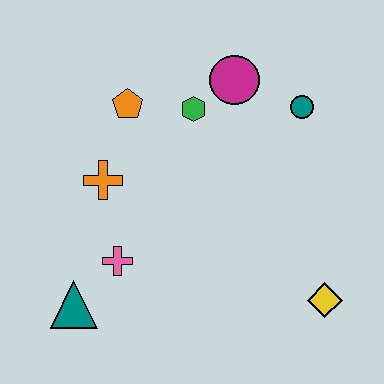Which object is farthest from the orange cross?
The yellow diamond is farthest from the orange cross.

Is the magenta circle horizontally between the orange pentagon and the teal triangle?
No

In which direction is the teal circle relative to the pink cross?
The teal circle is to the right of the pink cross.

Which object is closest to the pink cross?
The teal triangle is closest to the pink cross.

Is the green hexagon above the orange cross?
Yes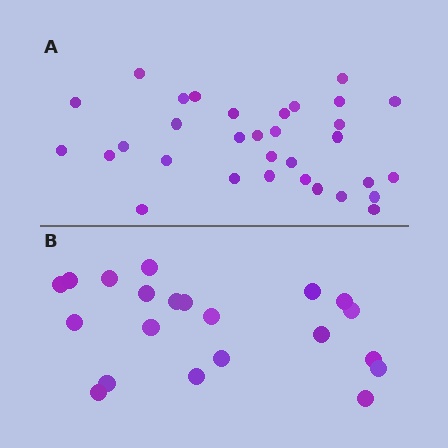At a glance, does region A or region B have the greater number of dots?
Region A (the top region) has more dots.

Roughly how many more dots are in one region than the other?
Region A has roughly 12 or so more dots than region B.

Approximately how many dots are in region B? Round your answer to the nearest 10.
About 20 dots. (The exact count is 21, which rounds to 20.)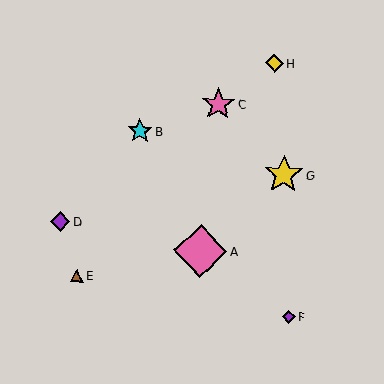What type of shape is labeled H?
Shape H is a yellow diamond.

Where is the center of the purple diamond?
The center of the purple diamond is at (60, 222).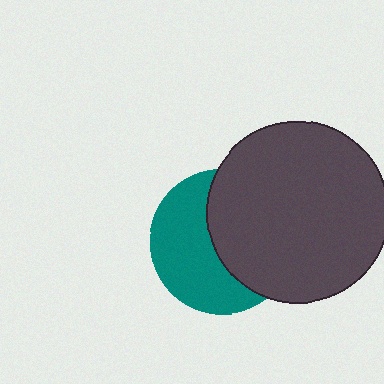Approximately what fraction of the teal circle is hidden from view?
Roughly 50% of the teal circle is hidden behind the dark gray circle.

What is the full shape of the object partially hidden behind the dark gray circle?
The partially hidden object is a teal circle.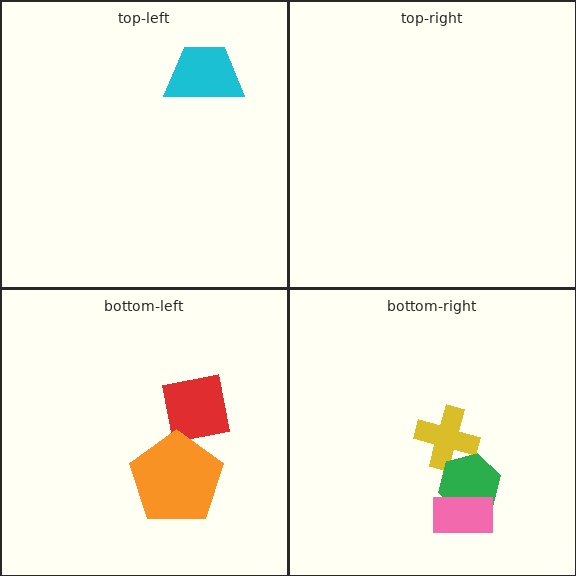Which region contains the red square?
The bottom-left region.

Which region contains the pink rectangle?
The bottom-right region.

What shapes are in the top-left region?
The cyan trapezoid.